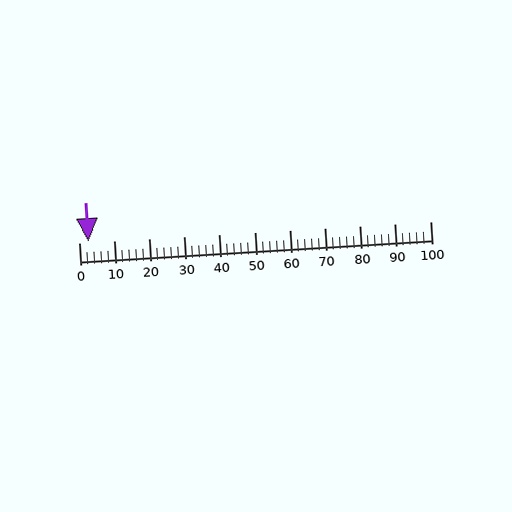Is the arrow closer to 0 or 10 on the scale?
The arrow is closer to 0.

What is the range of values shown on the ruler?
The ruler shows values from 0 to 100.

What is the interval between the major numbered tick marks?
The major tick marks are spaced 10 units apart.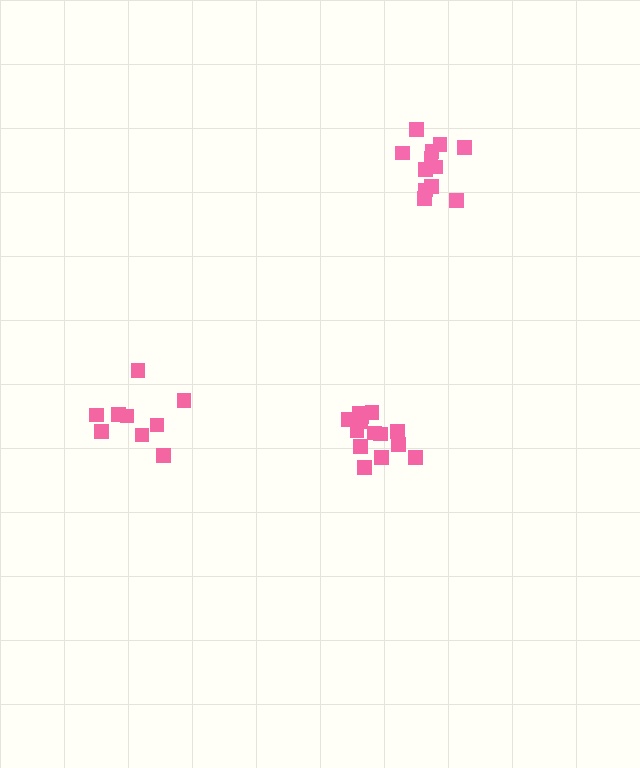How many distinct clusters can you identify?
There are 3 distinct clusters.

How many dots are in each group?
Group 1: 13 dots, Group 2: 9 dots, Group 3: 14 dots (36 total).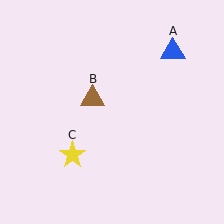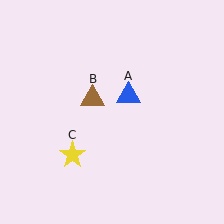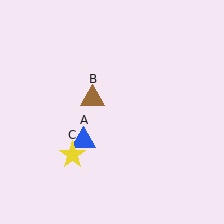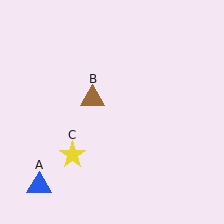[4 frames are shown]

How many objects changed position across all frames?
1 object changed position: blue triangle (object A).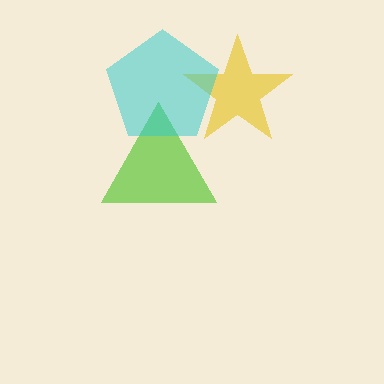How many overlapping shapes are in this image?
There are 3 overlapping shapes in the image.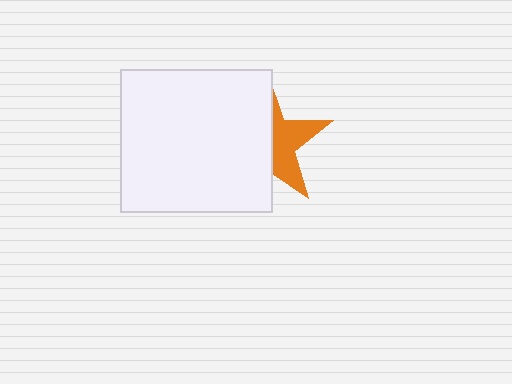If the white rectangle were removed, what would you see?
You would see the complete orange star.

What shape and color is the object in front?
The object in front is a white rectangle.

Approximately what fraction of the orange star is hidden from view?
Roughly 59% of the orange star is hidden behind the white rectangle.